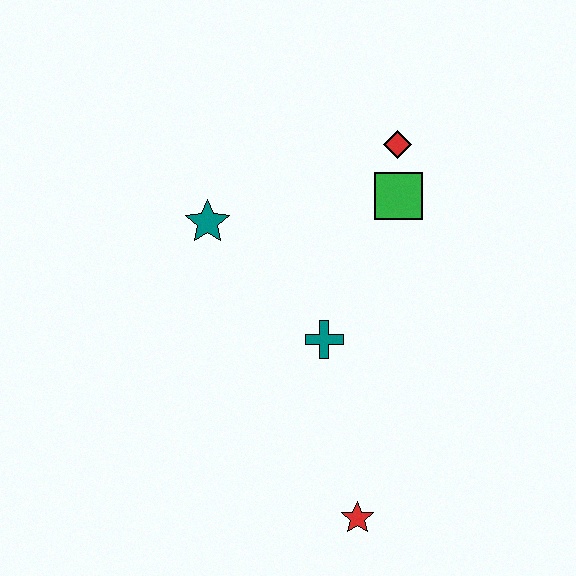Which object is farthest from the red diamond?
The red star is farthest from the red diamond.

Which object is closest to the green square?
The red diamond is closest to the green square.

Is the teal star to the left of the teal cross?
Yes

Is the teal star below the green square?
Yes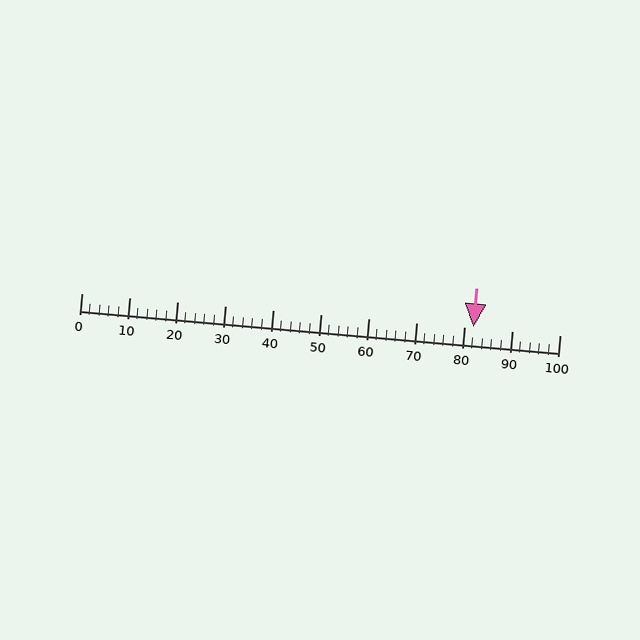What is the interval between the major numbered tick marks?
The major tick marks are spaced 10 units apart.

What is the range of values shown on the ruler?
The ruler shows values from 0 to 100.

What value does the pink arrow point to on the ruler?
The pink arrow points to approximately 82.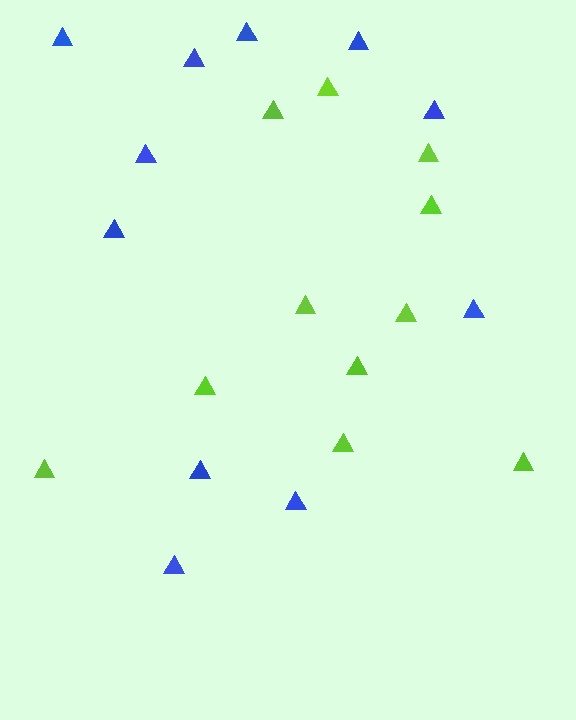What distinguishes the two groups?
There are 2 groups: one group of lime triangles (11) and one group of blue triangles (11).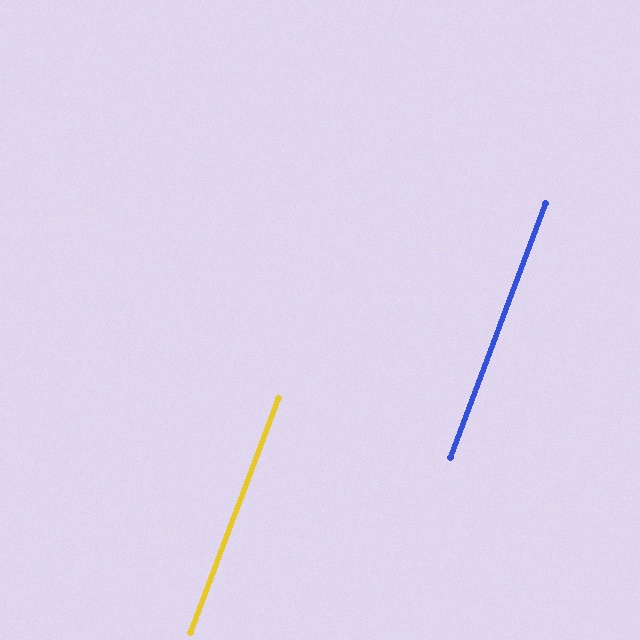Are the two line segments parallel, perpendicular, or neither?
Parallel — their directions differ by only 0.2°.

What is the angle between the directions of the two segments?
Approximately 0 degrees.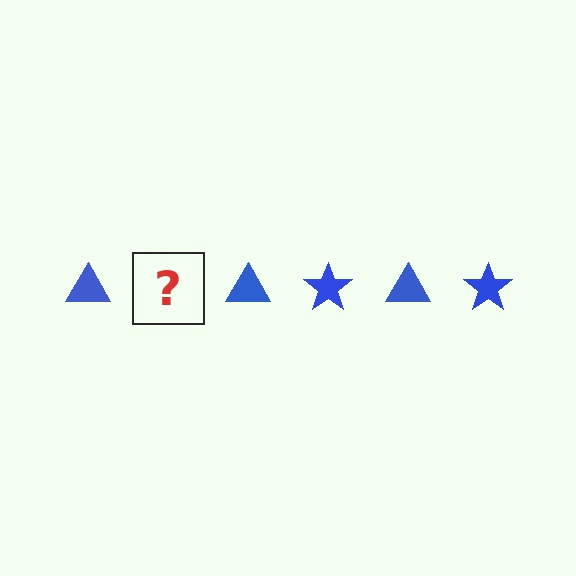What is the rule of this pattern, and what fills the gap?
The rule is that the pattern cycles through triangle, star shapes in blue. The gap should be filled with a blue star.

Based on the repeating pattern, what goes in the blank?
The blank should be a blue star.